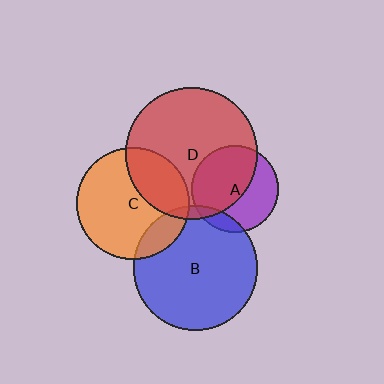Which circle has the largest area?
Circle D (red).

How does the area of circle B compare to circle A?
Approximately 2.1 times.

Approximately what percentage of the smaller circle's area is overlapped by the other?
Approximately 15%.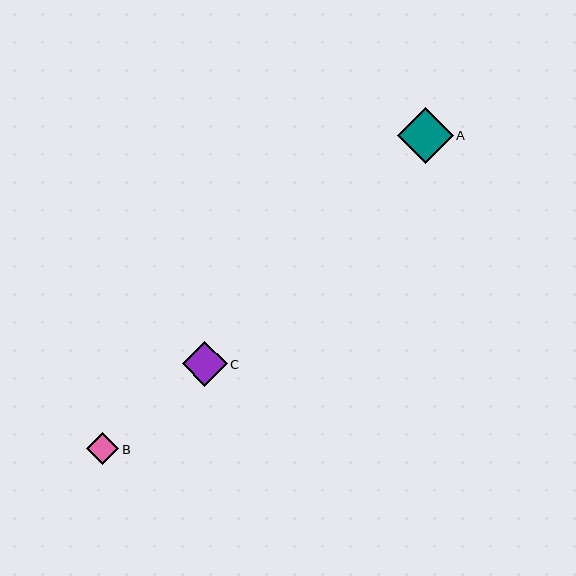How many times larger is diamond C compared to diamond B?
Diamond C is approximately 1.4 times the size of diamond B.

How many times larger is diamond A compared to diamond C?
Diamond A is approximately 1.3 times the size of diamond C.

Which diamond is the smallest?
Diamond B is the smallest with a size of approximately 32 pixels.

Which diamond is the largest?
Diamond A is the largest with a size of approximately 56 pixels.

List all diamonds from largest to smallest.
From largest to smallest: A, C, B.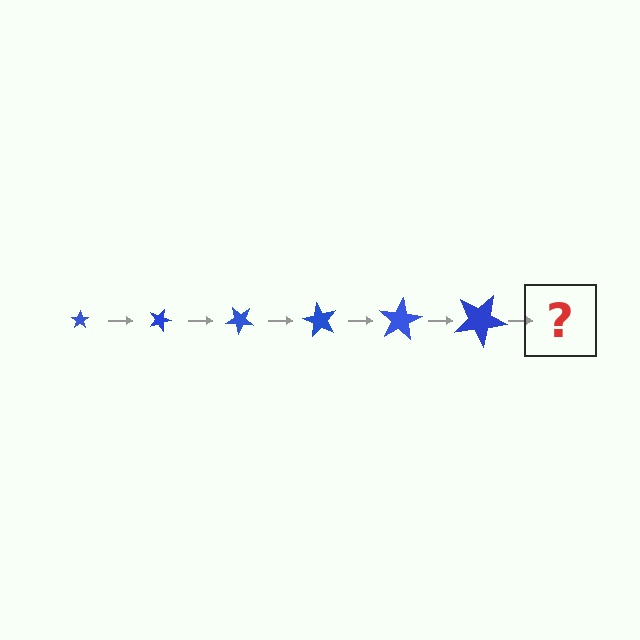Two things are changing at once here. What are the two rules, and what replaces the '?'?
The two rules are that the star grows larger each step and it rotates 20 degrees each step. The '?' should be a star, larger than the previous one and rotated 120 degrees from the start.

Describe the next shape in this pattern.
It should be a star, larger than the previous one and rotated 120 degrees from the start.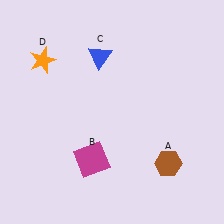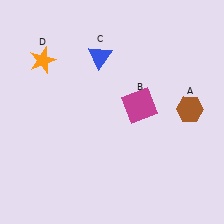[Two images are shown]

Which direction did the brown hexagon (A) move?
The brown hexagon (A) moved up.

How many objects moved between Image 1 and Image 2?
2 objects moved between the two images.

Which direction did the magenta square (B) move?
The magenta square (B) moved up.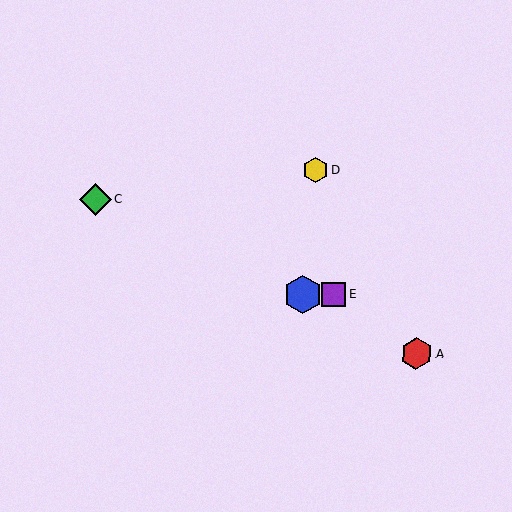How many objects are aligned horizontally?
2 objects (B, E) are aligned horizontally.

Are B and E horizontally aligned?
Yes, both are at y≈295.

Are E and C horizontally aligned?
No, E is at y≈295 and C is at y≈200.